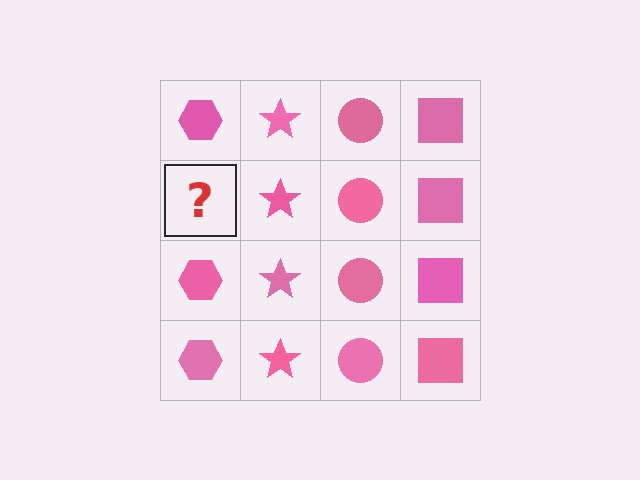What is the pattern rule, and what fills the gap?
The rule is that each column has a consistent shape. The gap should be filled with a pink hexagon.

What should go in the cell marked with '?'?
The missing cell should contain a pink hexagon.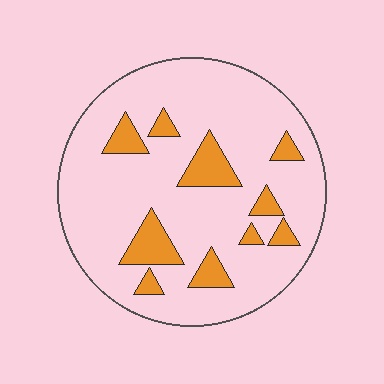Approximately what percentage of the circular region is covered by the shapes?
Approximately 15%.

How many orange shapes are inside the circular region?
10.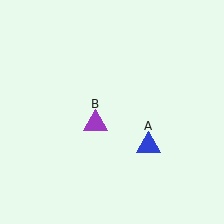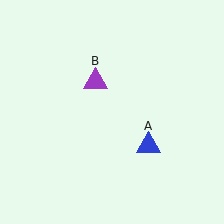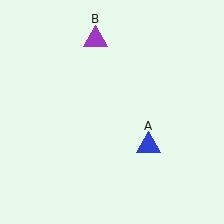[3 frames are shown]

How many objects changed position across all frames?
1 object changed position: purple triangle (object B).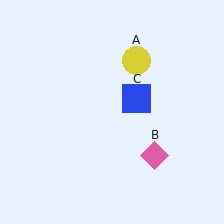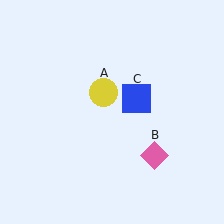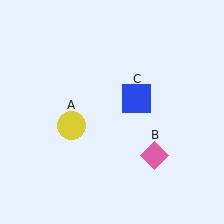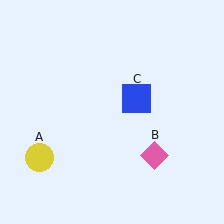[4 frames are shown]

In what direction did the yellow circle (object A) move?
The yellow circle (object A) moved down and to the left.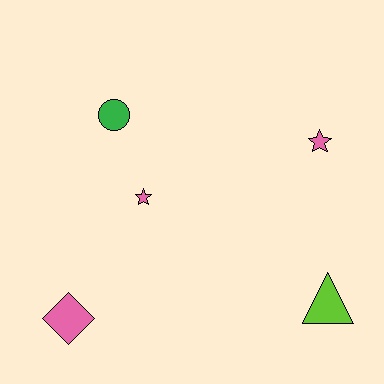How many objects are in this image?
There are 5 objects.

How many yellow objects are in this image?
There are no yellow objects.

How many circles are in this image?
There is 1 circle.